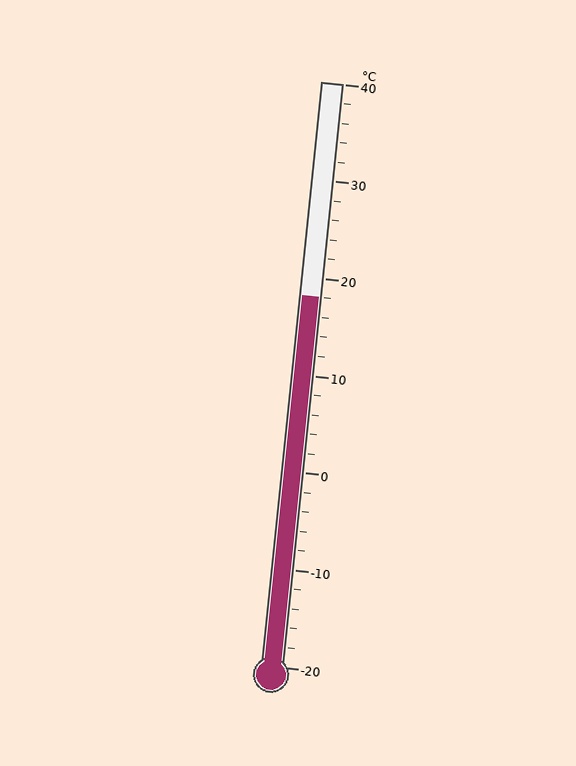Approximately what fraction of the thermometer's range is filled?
The thermometer is filled to approximately 65% of its range.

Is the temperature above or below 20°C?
The temperature is below 20°C.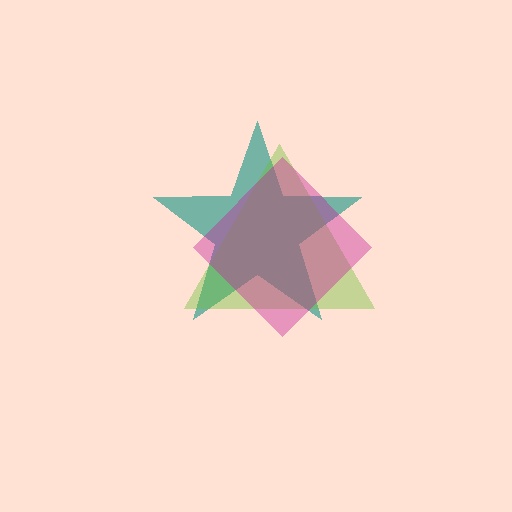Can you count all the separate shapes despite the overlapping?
Yes, there are 3 separate shapes.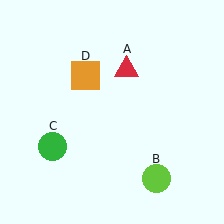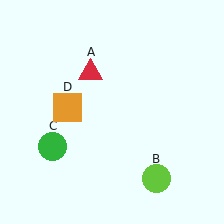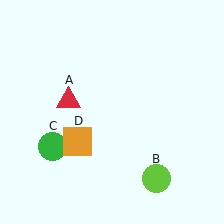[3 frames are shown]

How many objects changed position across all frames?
2 objects changed position: red triangle (object A), orange square (object D).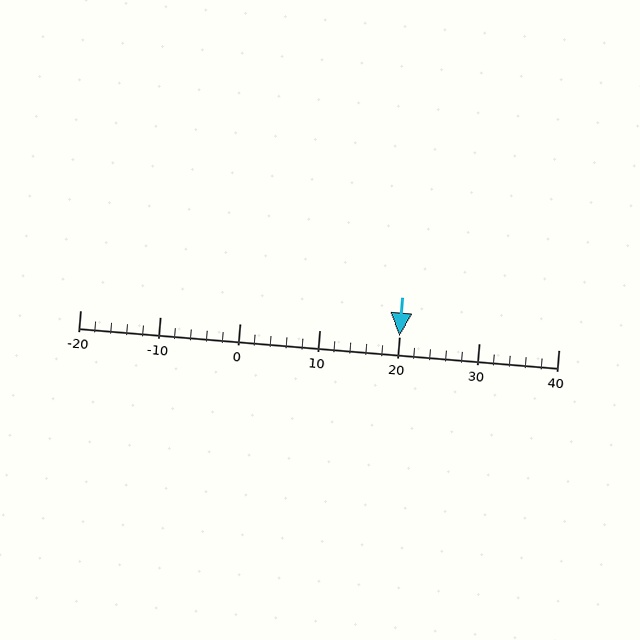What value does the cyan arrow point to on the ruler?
The cyan arrow points to approximately 20.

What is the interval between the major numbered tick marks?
The major tick marks are spaced 10 units apart.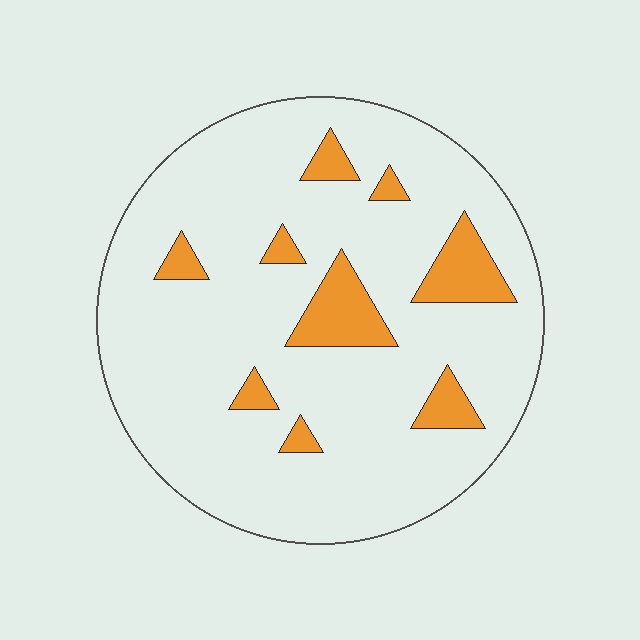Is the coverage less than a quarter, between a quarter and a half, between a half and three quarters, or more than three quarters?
Less than a quarter.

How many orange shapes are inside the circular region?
9.